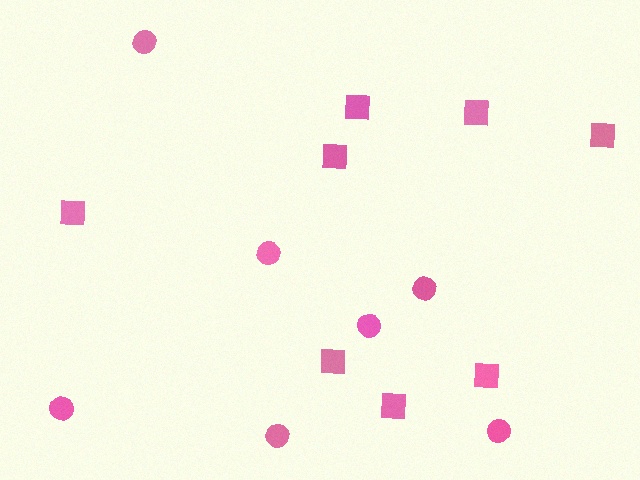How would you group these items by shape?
There are 2 groups: one group of squares (8) and one group of circles (7).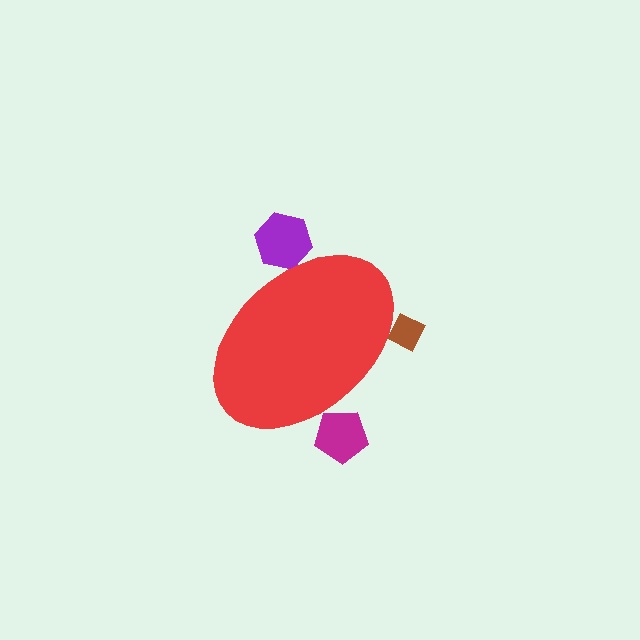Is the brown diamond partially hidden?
Yes, the brown diamond is partially hidden behind the red ellipse.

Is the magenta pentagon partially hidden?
Yes, the magenta pentagon is partially hidden behind the red ellipse.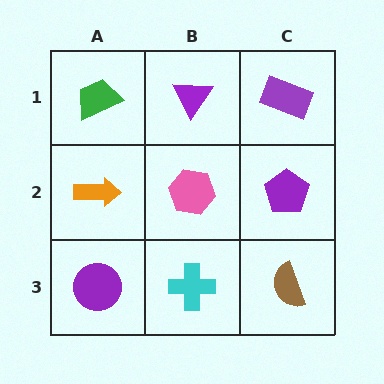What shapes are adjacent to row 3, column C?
A purple pentagon (row 2, column C), a cyan cross (row 3, column B).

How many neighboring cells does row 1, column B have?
3.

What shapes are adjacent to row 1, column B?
A pink hexagon (row 2, column B), a green trapezoid (row 1, column A), a purple rectangle (row 1, column C).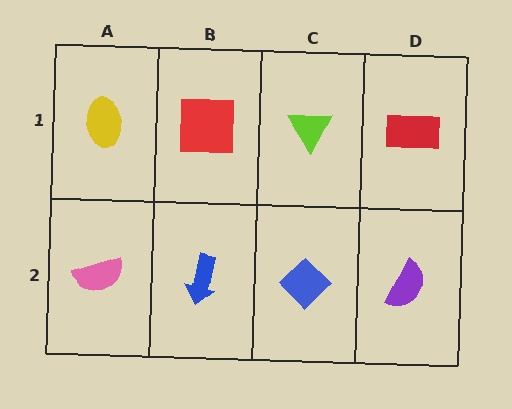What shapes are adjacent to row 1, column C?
A blue diamond (row 2, column C), a red square (row 1, column B), a red rectangle (row 1, column D).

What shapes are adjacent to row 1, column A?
A pink semicircle (row 2, column A), a red square (row 1, column B).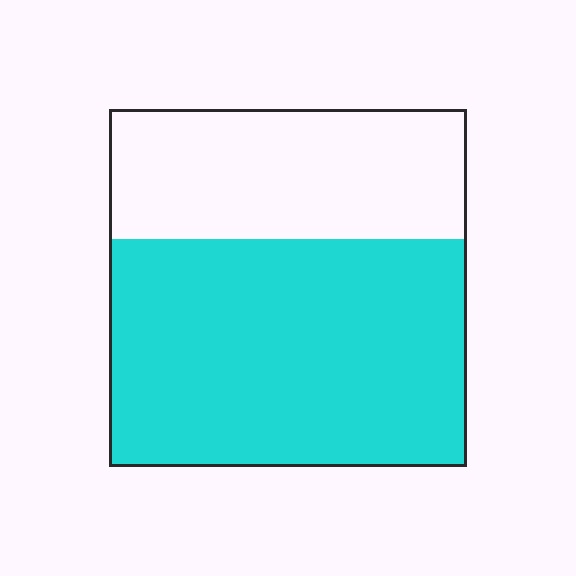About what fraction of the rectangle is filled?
About five eighths (5/8).